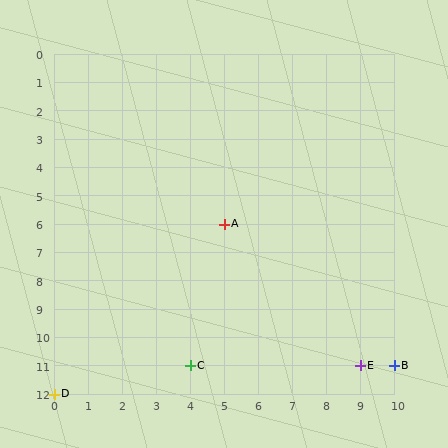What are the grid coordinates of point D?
Point D is at grid coordinates (0, 12).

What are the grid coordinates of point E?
Point E is at grid coordinates (9, 11).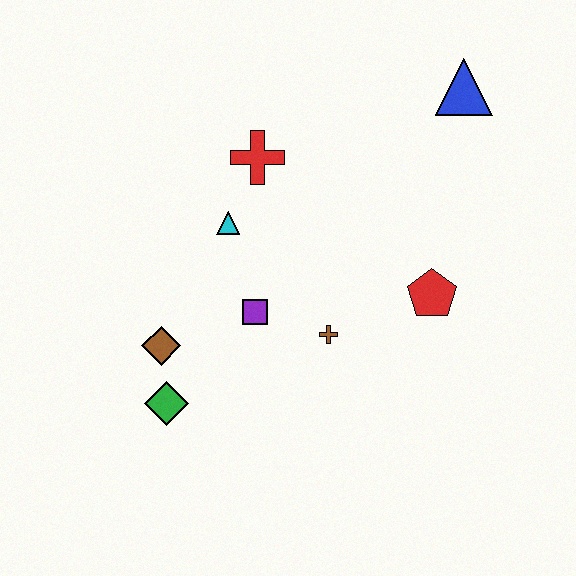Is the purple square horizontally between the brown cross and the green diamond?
Yes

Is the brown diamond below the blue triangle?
Yes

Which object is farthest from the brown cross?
The blue triangle is farthest from the brown cross.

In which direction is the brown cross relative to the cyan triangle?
The brown cross is below the cyan triangle.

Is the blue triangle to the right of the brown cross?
Yes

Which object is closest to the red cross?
The cyan triangle is closest to the red cross.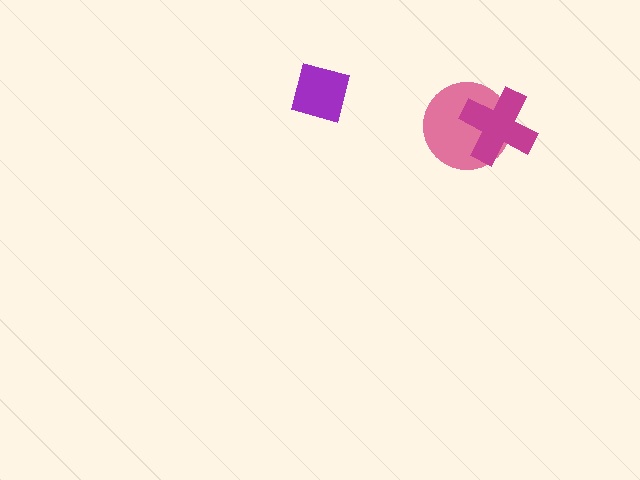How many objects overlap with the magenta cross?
1 object overlaps with the magenta cross.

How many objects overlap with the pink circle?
1 object overlaps with the pink circle.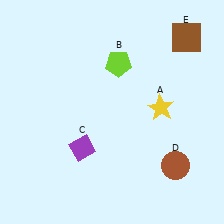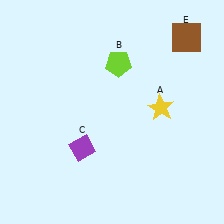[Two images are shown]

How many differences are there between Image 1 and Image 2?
There is 1 difference between the two images.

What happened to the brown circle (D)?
The brown circle (D) was removed in Image 2. It was in the bottom-right area of Image 1.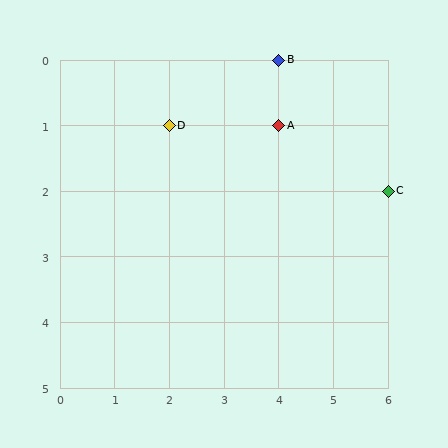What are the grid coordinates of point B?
Point B is at grid coordinates (4, 0).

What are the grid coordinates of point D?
Point D is at grid coordinates (2, 1).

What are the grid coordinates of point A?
Point A is at grid coordinates (4, 1).